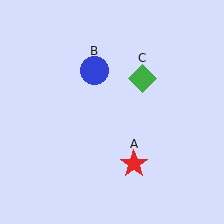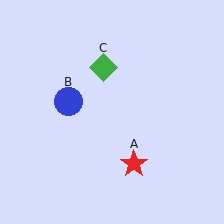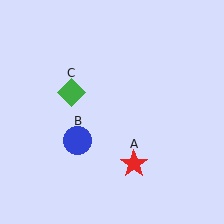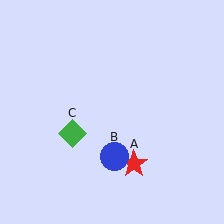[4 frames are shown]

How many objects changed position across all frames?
2 objects changed position: blue circle (object B), green diamond (object C).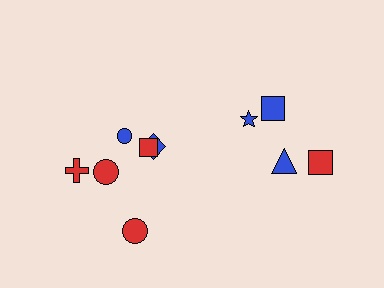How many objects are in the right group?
There are 4 objects.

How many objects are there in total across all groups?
There are 10 objects.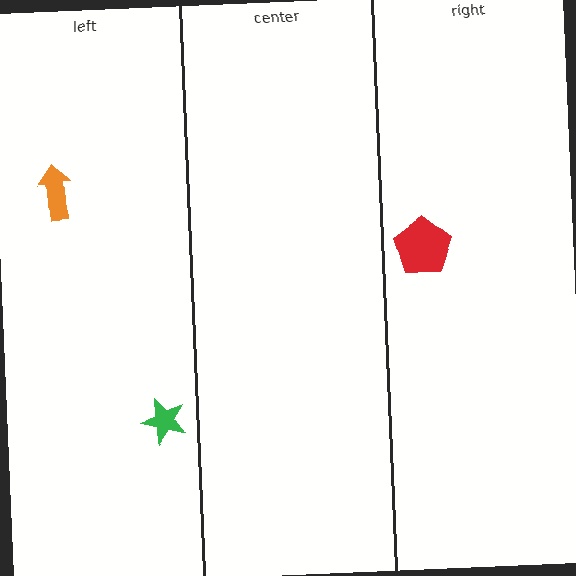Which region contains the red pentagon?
The right region.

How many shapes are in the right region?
1.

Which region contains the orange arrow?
The left region.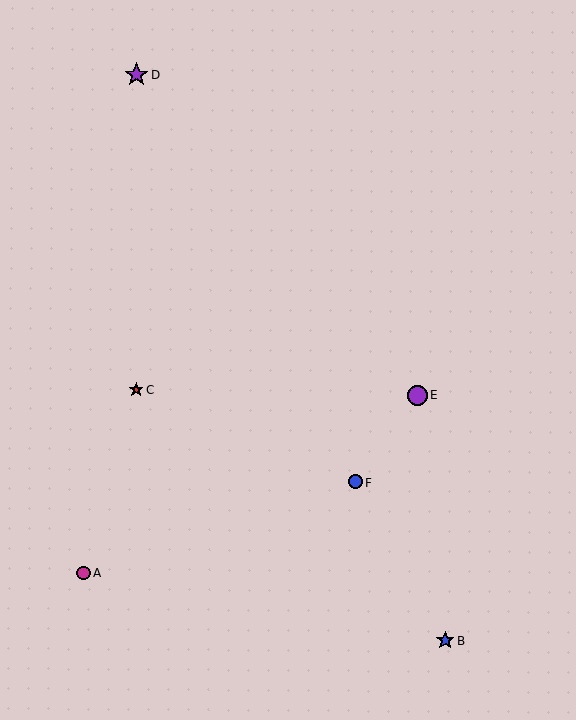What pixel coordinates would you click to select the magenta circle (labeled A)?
Click at (83, 573) to select the magenta circle A.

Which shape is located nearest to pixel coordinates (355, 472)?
The blue circle (labeled F) at (356, 482) is nearest to that location.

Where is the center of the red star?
The center of the red star is at (136, 390).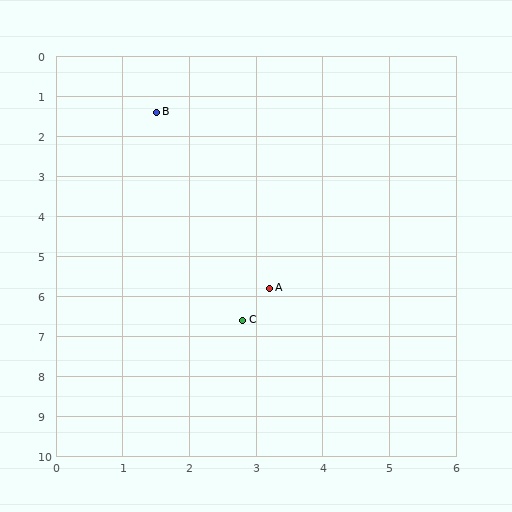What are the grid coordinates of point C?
Point C is at approximately (2.8, 6.6).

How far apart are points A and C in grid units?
Points A and C are about 0.9 grid units apart.